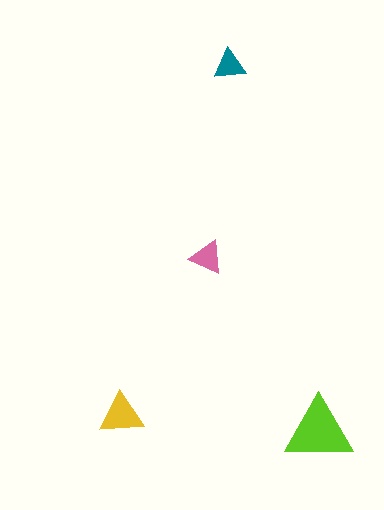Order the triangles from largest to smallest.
the lime one, the yellow one, the pink one, the teal one.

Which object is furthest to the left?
The yellow triangle is leftmost.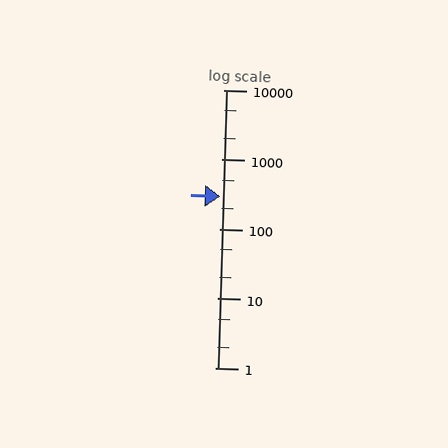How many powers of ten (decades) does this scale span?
The scale spans 4 decades, from 1 to 10000.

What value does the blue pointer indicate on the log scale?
The pointer indicates approximately 290.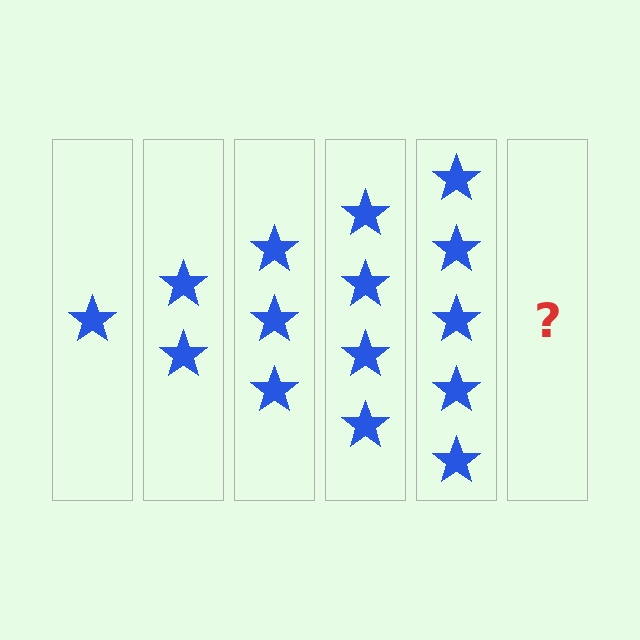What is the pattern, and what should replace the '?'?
The pattern is that each step adds one more star. The '?' should be 6 stars.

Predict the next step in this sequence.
The next step is 6 stars.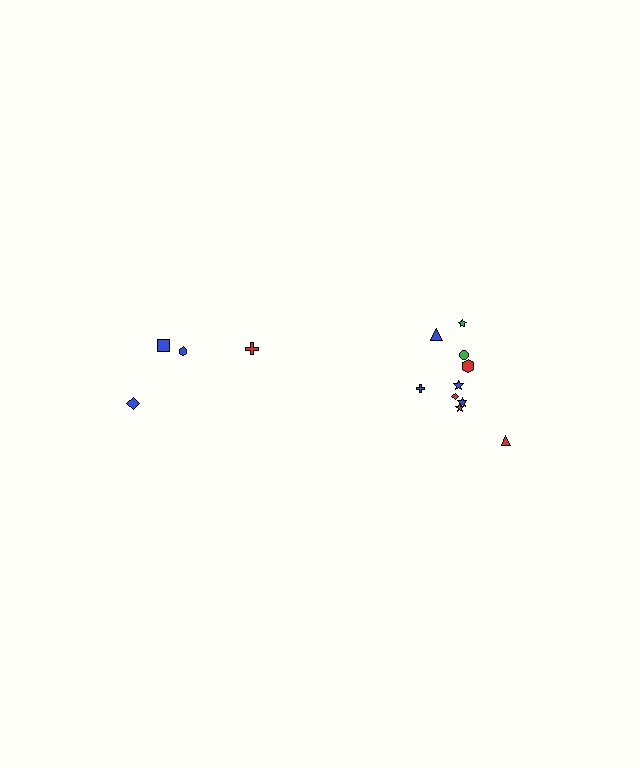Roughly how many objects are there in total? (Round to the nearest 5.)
Roughly 15 objects in total.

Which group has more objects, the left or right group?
The right group.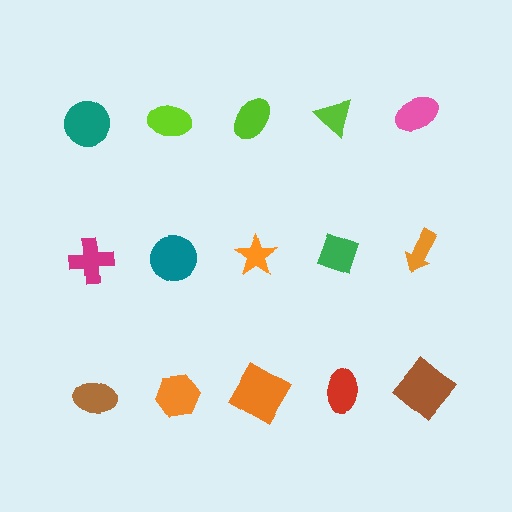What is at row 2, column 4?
A green diamond.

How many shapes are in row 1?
5 shapes.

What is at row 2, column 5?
An orange arrow.